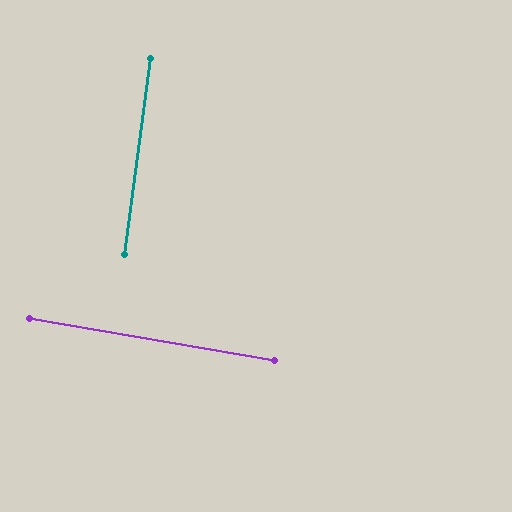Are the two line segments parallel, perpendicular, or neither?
Perpendicular — they meet at approximately 88°.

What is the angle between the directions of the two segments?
Approximately 88 degrees.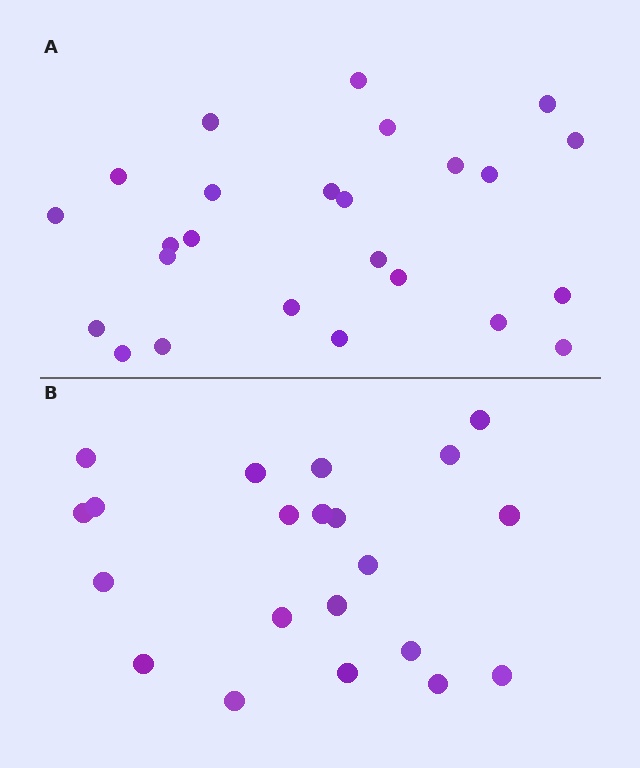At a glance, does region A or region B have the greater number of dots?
Region A (the top region) has more dots.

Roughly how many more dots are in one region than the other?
Region A has about 4 more dots than region B.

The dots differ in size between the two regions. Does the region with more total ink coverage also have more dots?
No. Region B has more total ink coverage because its dots are larger, but region A actually contains more individual dots. Total area can be misleading — the number of items is what matters here.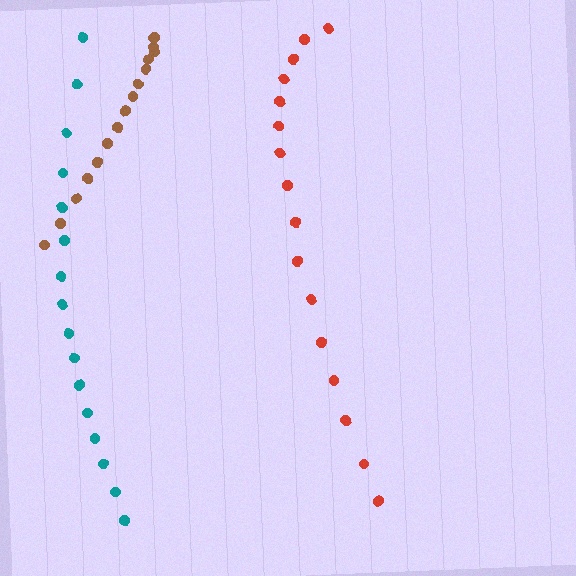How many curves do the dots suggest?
There are 3 distinct paths.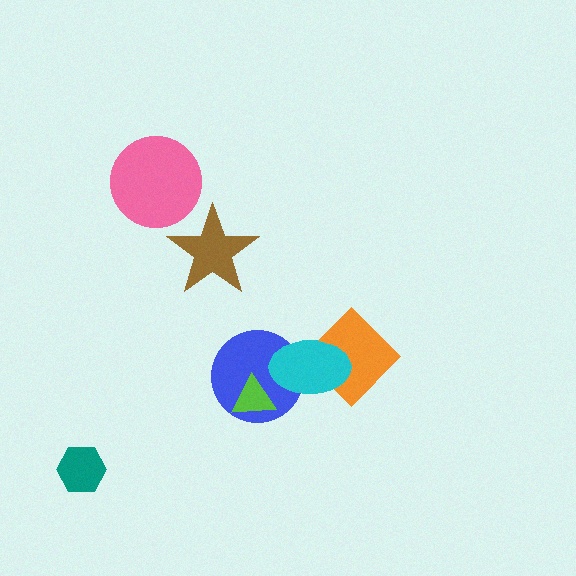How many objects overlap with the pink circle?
0 objects overlap with the pink circle.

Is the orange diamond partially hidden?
Yes, it is partially covered by another shape.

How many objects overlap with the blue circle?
2 objects overlap with the blue circle.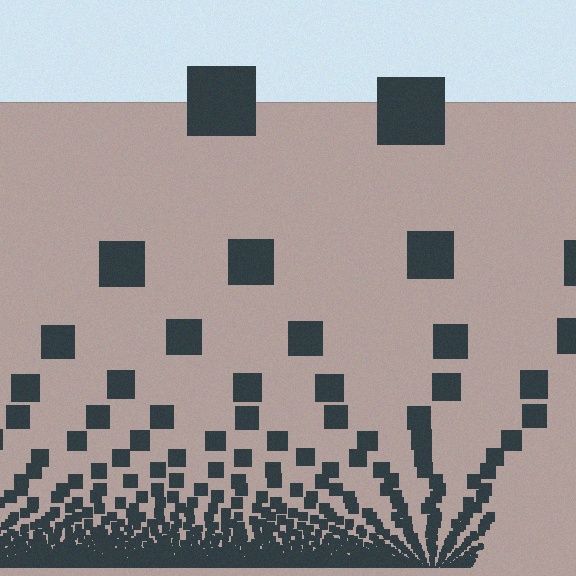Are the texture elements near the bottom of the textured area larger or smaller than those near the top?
Smaller. The gradient is inverted — elements near the bottom are smaller and denser.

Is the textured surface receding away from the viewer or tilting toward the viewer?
The surface appears to tilt toward the viewer. Texture elements get larger and sparser toward the top.